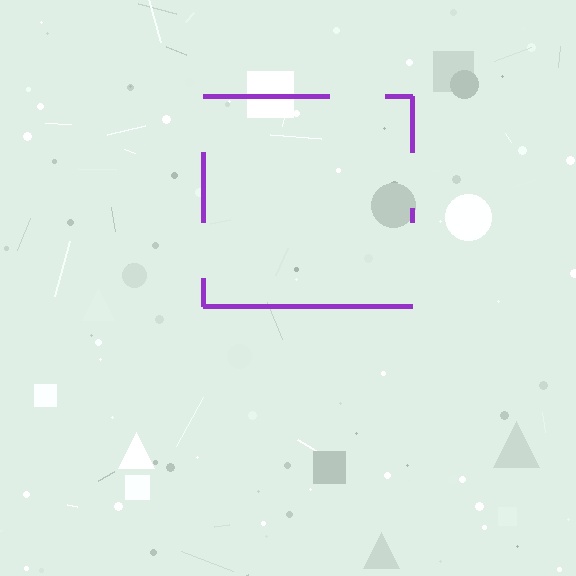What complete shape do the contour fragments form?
The contour fragments form a square.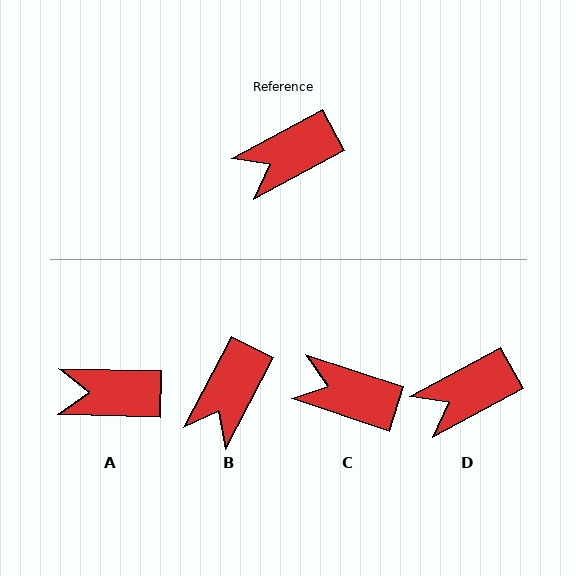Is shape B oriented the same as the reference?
No, it is off by about 34 degrees.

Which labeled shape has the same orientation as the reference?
D.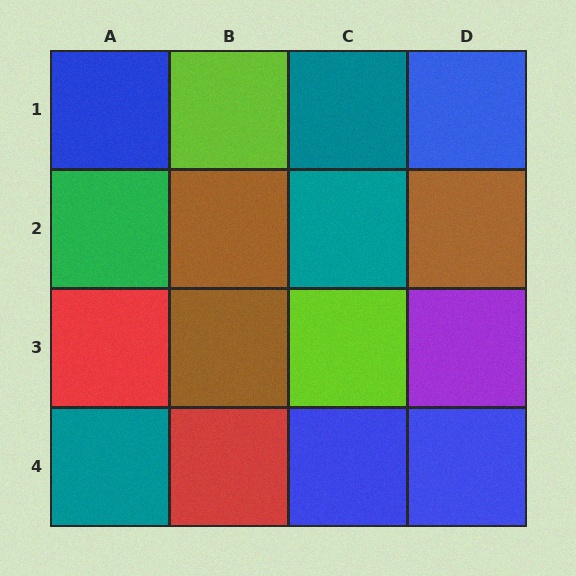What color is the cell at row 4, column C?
Blue.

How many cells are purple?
1 cell is purple.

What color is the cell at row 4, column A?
Teal.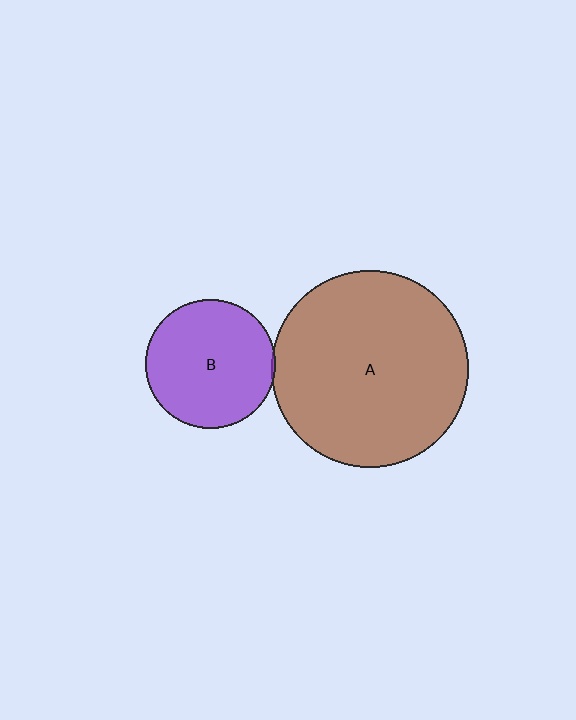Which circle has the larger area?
Circle A (brown).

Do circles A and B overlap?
Yes.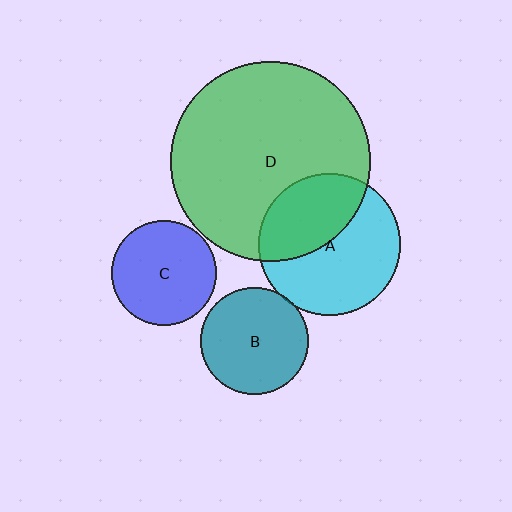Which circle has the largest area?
Circle D (green).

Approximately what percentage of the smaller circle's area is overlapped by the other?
Approximately 5%.